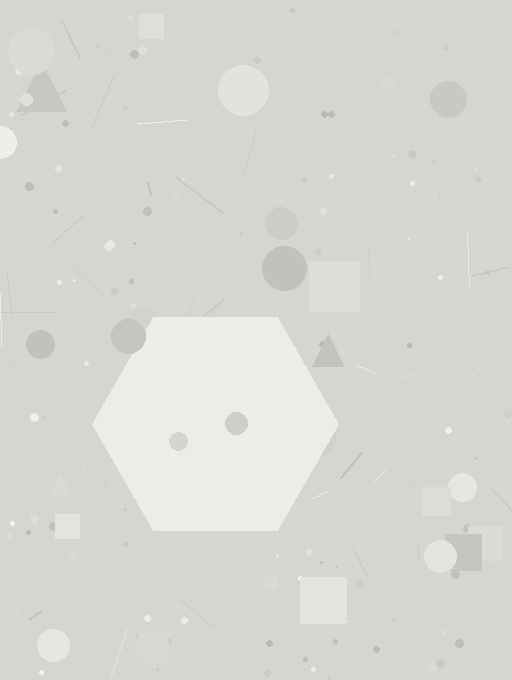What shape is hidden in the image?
A hexagon is hidden in the image.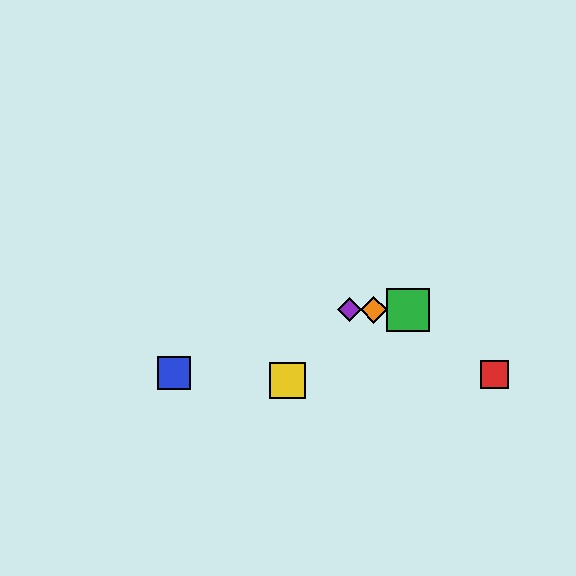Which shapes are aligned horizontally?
The green square, the purple diamond, the orange diamond are aligned horizontally.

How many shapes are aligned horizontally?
3 shapes (the green square, the purple diamond, the orange diamond) are aligned horizontally.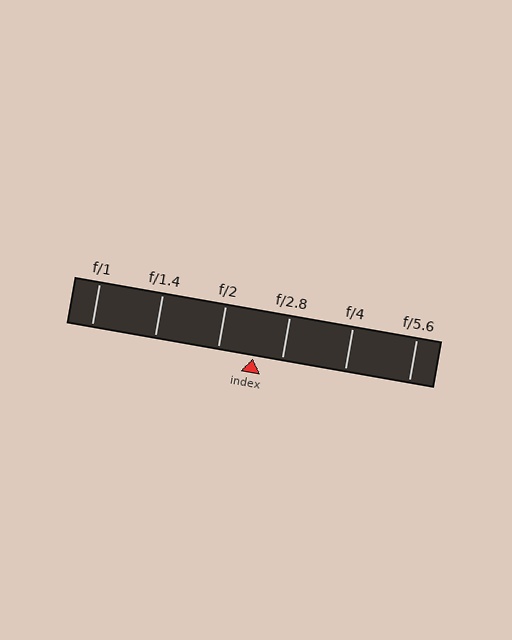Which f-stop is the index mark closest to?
The index mark is closest to f/2.8.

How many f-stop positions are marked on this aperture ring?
There are 6 f-stop positions marked.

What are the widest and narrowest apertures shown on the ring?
The widest aperture shown is f/1 and the narrowest is f/5.6.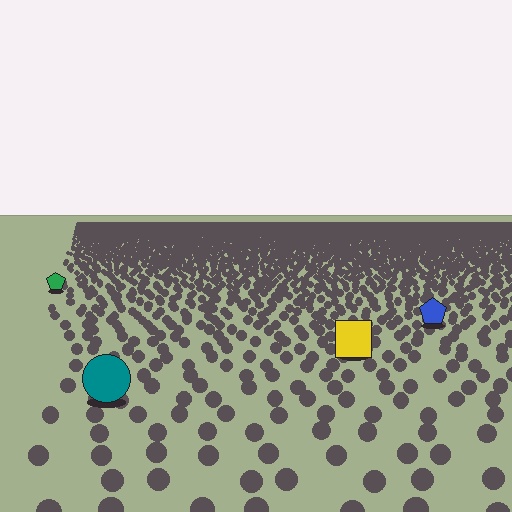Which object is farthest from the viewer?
The green pentagon is farthest from the viewer. It appears smaller and the ground texture around it is denser.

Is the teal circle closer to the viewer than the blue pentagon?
Yes. The teal circle is closer — you can tell from the texture gradient: the ground texture is coarser near it.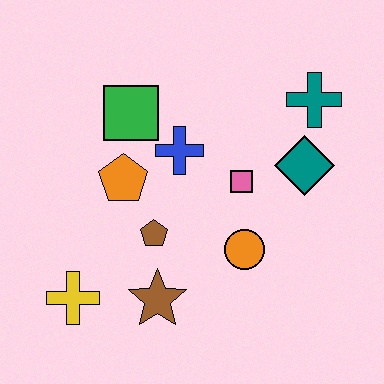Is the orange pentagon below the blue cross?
Yes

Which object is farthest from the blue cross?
The yellow cross is farthest from the blue cross.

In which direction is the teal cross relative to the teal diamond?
The teal cross is above the teal diamond.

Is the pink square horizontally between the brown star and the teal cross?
Yes